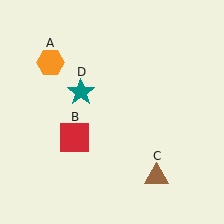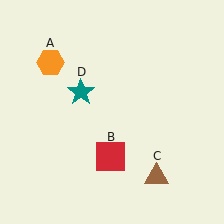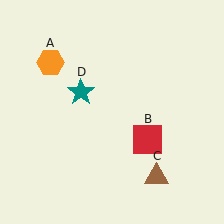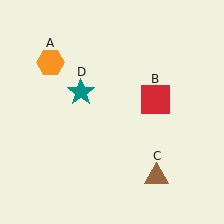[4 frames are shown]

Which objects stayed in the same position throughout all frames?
Orange hexagon (object A) and brown triangle (object C) and teal star (object D) remained stationary.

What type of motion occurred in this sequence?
The red square (object B) rotated counterclockwise around the center of the scene.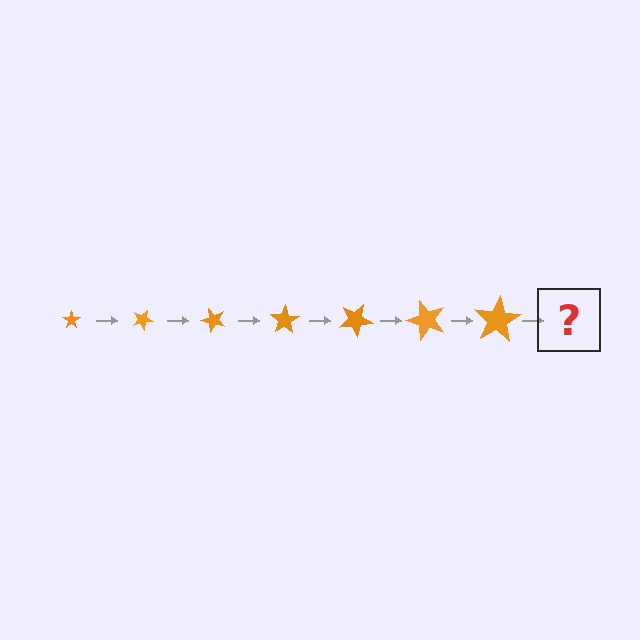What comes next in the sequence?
The next element should be a star, larger than the previous one and rotated 175 degrees from the start.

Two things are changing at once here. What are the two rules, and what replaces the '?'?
The two rules are that the star grows larger each step and it rotates 25 degrees each step. The '?' should be a star, larger than the previous one and rotated 175 degrees from the start.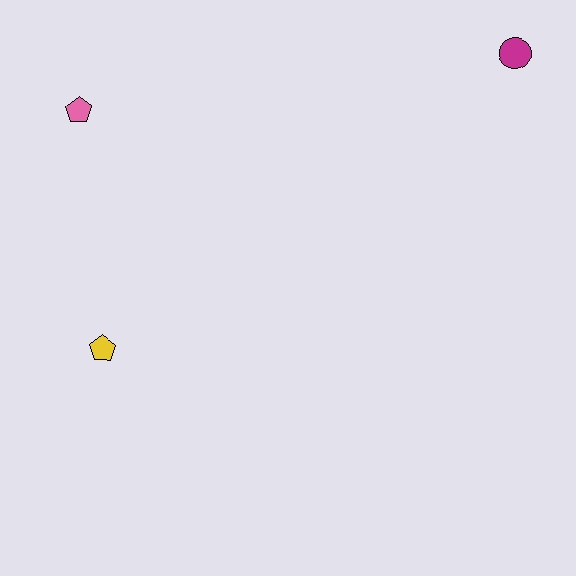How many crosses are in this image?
There are no crosses.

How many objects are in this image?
There are 3 objects.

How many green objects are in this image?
There are no green objects.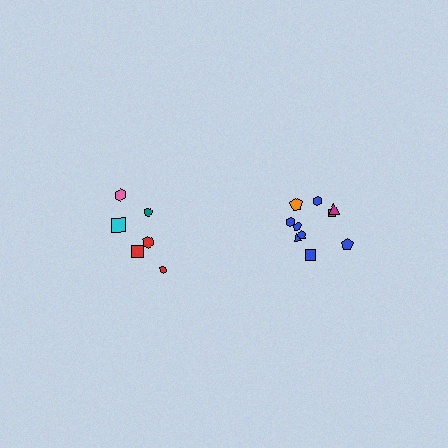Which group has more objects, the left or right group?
The right group.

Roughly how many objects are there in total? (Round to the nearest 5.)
Roughly 15 objects in total.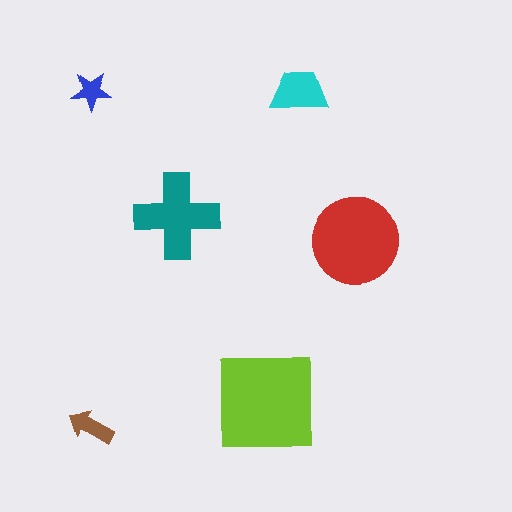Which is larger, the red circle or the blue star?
The red circle.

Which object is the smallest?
The blue star.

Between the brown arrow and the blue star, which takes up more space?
The brown arrow.